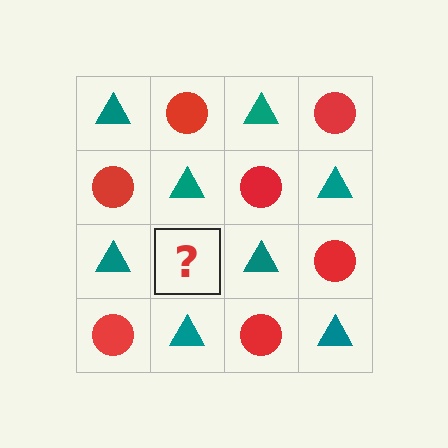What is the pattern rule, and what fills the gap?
The rule is that it alternates teal triangle and red circle in a checkerboard pattern. The gap should be filled with a red circle.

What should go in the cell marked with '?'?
The missing cell should contain a red circle.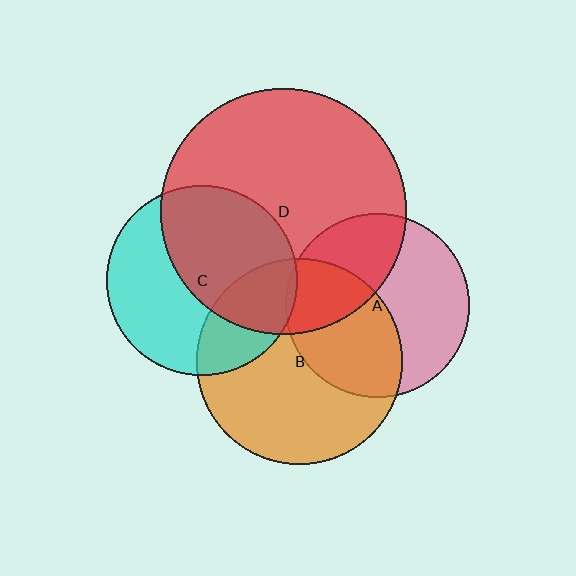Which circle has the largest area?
Circle D (red).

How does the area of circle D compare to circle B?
Approximately 1.4 times.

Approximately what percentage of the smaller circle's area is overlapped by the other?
Approximately 50%.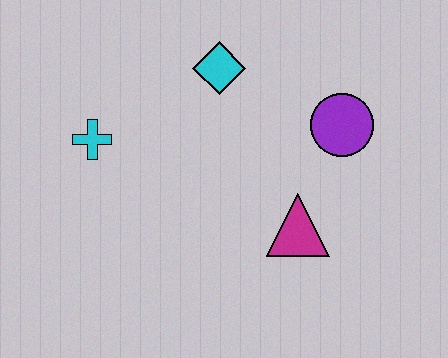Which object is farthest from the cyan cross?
The purple circle is farthest from the cyan cross.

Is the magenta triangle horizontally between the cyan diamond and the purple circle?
Yes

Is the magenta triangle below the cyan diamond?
Yes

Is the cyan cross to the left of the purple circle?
Yes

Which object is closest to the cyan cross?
The cyan diamond is closest to the cyan cross.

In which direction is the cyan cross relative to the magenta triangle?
The cyan cross is to the left of the magenta triangle.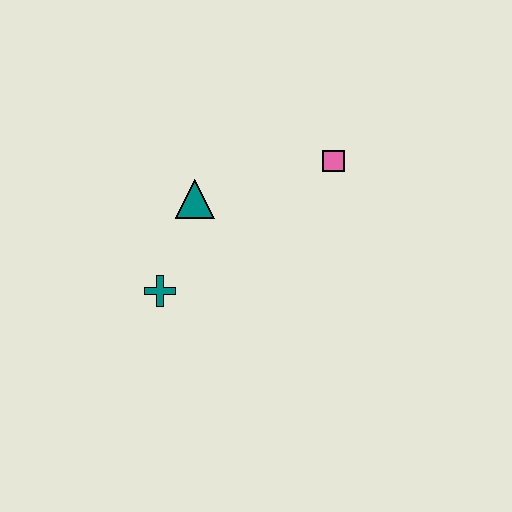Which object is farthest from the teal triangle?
The pink square is farthest from the teal triangle.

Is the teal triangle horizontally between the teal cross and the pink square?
Yes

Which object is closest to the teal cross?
The teal triangle is closest to the teal cross.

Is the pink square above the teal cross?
Yes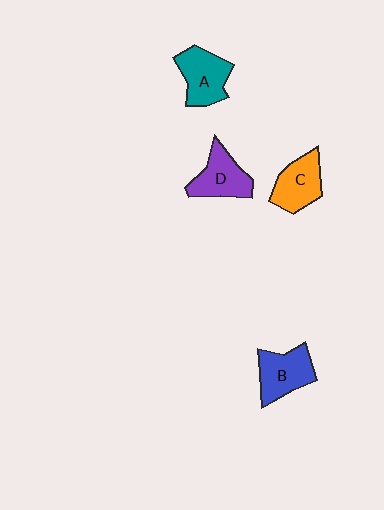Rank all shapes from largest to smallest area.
From largest to smallest: A (teal), B (blue), D (purple), C (orange).